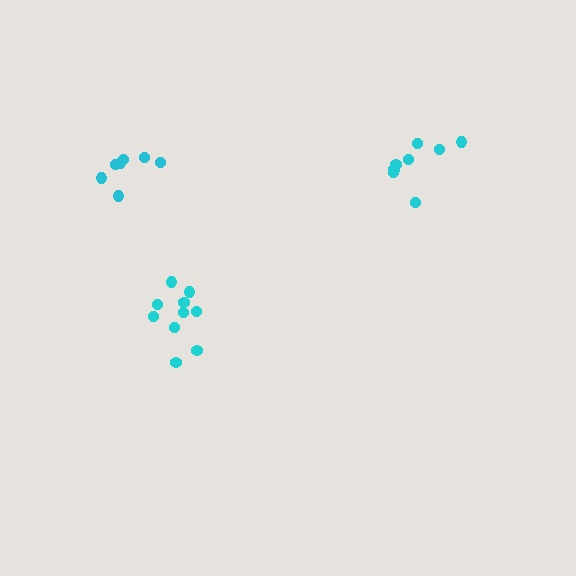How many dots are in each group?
Group 1: 7 dots, Group 2: 8 dots, Group 3: 10 dots (25 total).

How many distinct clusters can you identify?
There are 3 distinct clusters.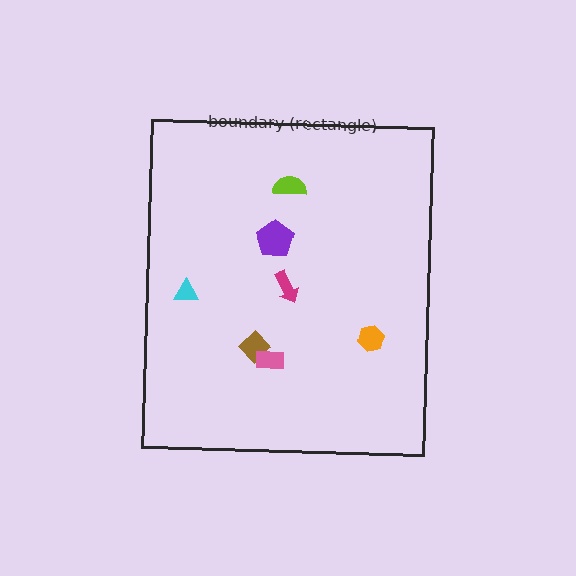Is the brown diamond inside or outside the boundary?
Inside.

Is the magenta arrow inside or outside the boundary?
Inside.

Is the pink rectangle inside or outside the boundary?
Inside.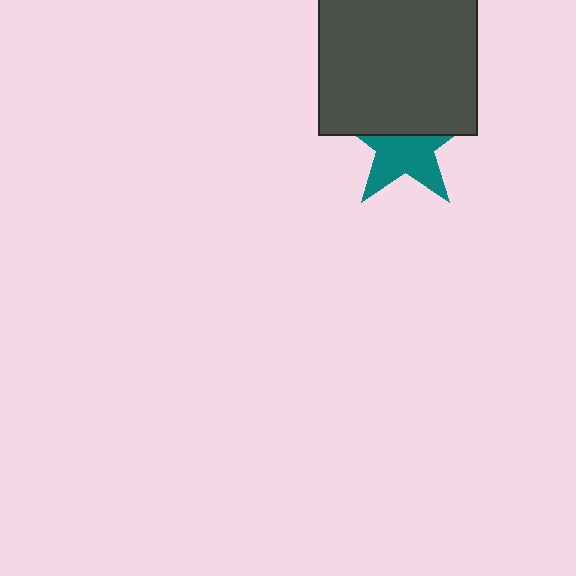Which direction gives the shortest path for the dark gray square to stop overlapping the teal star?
Moving up gives the shortest separation.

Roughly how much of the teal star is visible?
About half of it is visible (roughly 56%).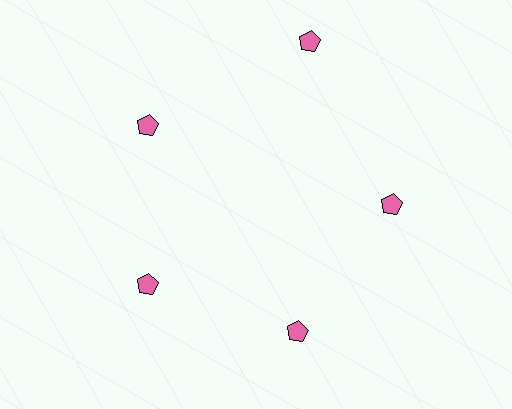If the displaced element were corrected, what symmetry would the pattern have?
It would have 5-fold rotational symmetry — the pattern would map onto itself every 72 degrees.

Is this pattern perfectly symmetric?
No. The 5 pink pentagons are arranged in a ring, but one element near the 1 o'clock position is pushed outward from the center, breaking the 5-fold rotational symmetry.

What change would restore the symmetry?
The symmetry would be restored by moving it inward, back onto the ring so that all 5 pentagons sit at equal angles and equal distance from the center.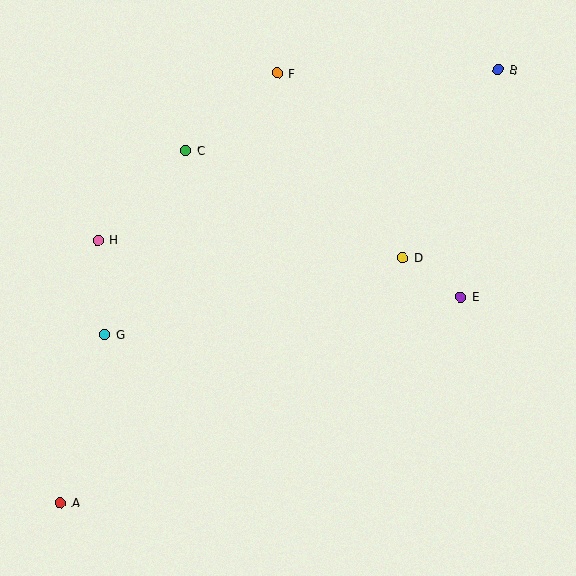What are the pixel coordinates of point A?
Point A is at (61, 503).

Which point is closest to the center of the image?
Point D at (403, 258) is closest to the center.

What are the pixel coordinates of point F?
Point F is at (277, 73).